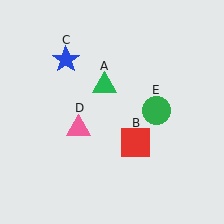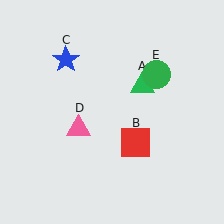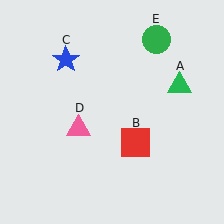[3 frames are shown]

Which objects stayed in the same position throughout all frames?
Red square (object B) and blue star (object C) and pink triangle (object D) remained stationary.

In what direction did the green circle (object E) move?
The green circle (object E) moved up.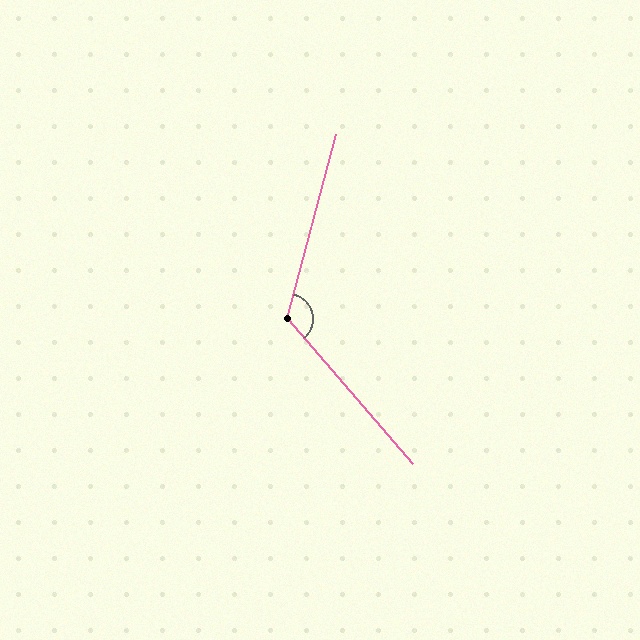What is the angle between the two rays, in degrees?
Approximately 124 degrees.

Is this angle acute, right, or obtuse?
It is obtuse.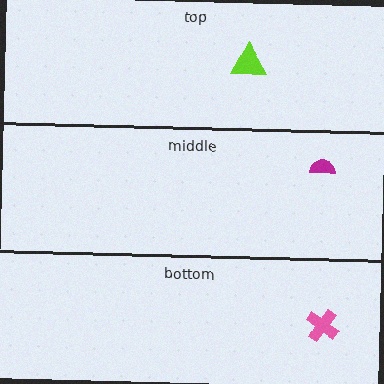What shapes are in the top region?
The lime triangle.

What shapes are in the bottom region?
The pink cross.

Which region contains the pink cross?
The bottom region.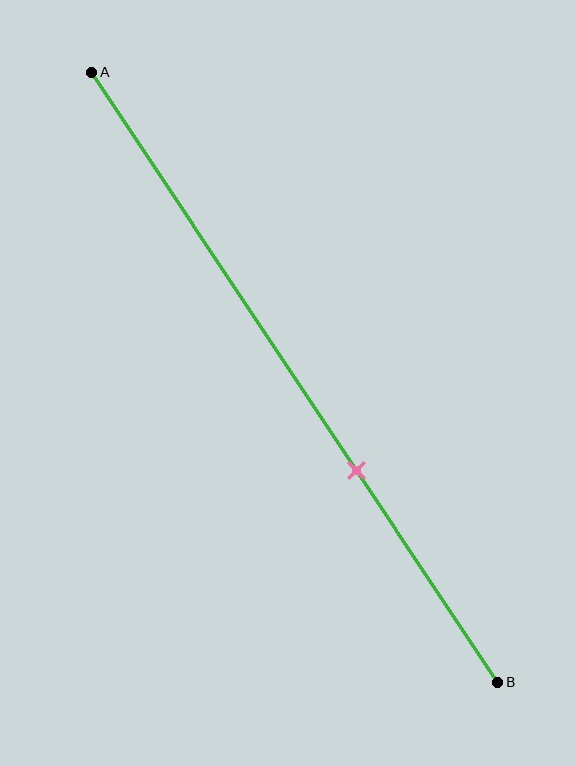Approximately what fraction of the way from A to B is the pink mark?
The pink mark is approximately 65% of the way from A to B.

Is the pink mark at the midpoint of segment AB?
No, the mark is at about 65% from A, not at the 50% midpoint.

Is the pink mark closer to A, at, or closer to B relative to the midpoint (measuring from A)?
The pink mark is closer to point B than the midpoint of segment AB.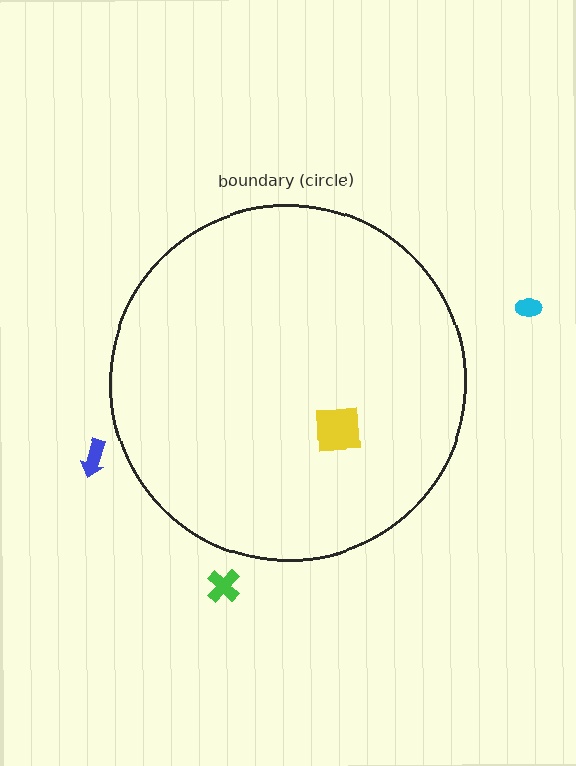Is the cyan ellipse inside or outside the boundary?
Outside.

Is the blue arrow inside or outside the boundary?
Outside.